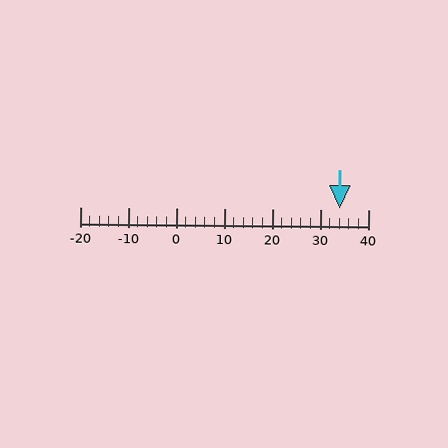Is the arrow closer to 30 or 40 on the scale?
The arrow is closer to 30.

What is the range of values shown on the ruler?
The ruler shows values from -20 to 40.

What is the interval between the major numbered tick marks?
The major tick marks are spaced 10 units apart.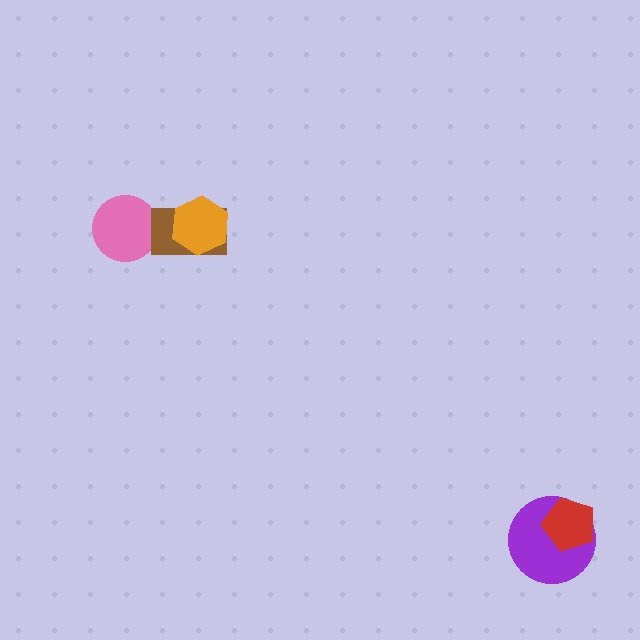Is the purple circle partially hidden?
Yes, it is partially covered by another shape.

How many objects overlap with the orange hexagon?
1 object overlaps with the orange hexagon.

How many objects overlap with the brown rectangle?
1 object overlaps with the brown rectangle.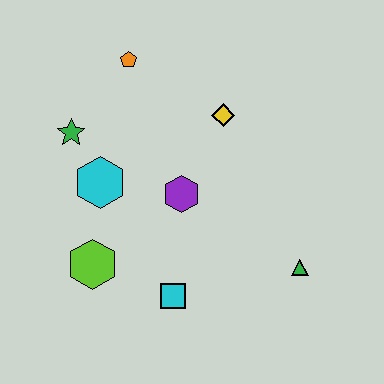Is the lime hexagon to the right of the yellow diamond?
No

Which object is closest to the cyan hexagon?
The green star is closest to the cyan hexagon.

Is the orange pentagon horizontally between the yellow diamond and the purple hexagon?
No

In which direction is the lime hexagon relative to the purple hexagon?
The lime hexagon is to the left of the purple hexagon.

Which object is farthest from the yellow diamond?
The lime hexagon is farthest from the yellow diamond.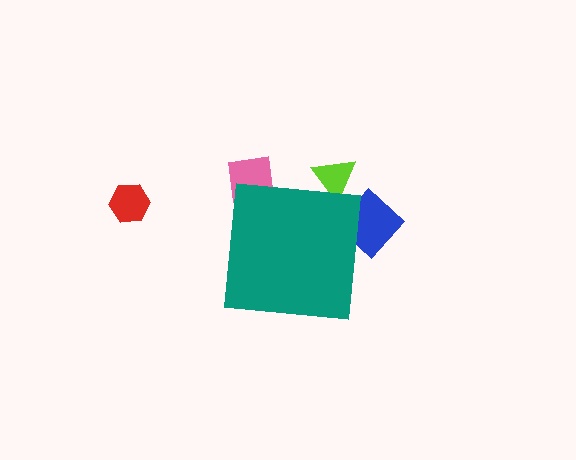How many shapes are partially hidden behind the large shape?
3 shapes are partially hidden.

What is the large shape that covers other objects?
A teal square.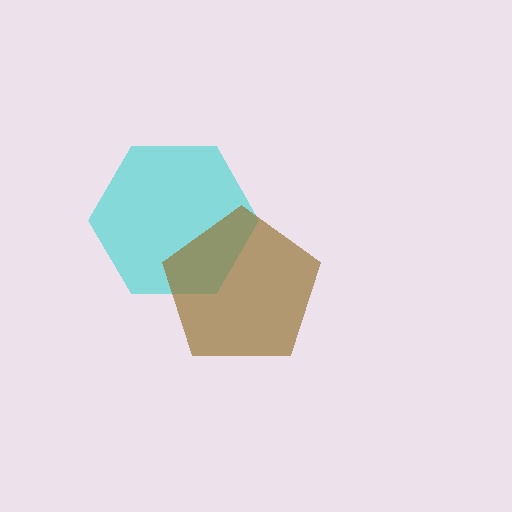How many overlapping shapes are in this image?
There are 2 overlapping shapes in the image.